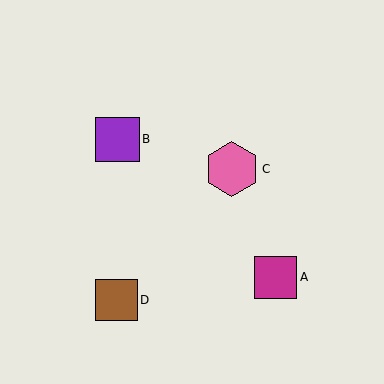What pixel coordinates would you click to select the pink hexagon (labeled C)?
Click at (232, 169) to select the pink hexagon C.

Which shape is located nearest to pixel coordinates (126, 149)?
The purple square (labeled B) at (117, 139) is nearest to that location.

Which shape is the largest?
The pink hexagon (labeled C) is the largest.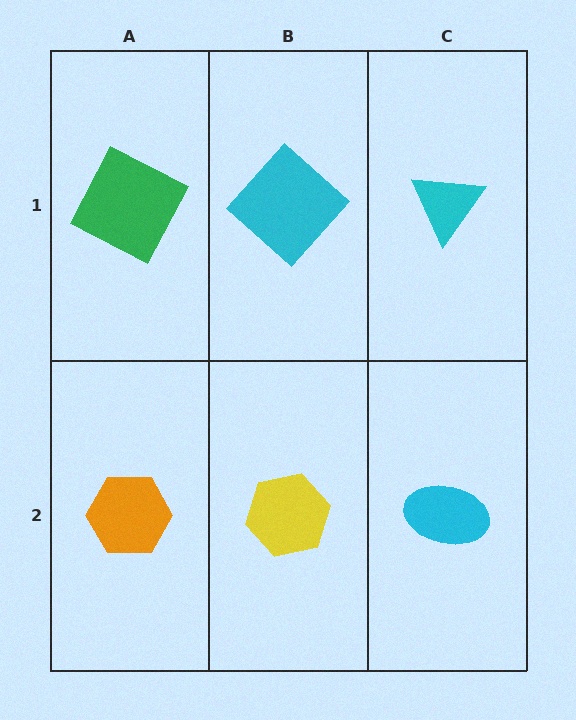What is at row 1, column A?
A green square.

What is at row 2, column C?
A cyan ellipse.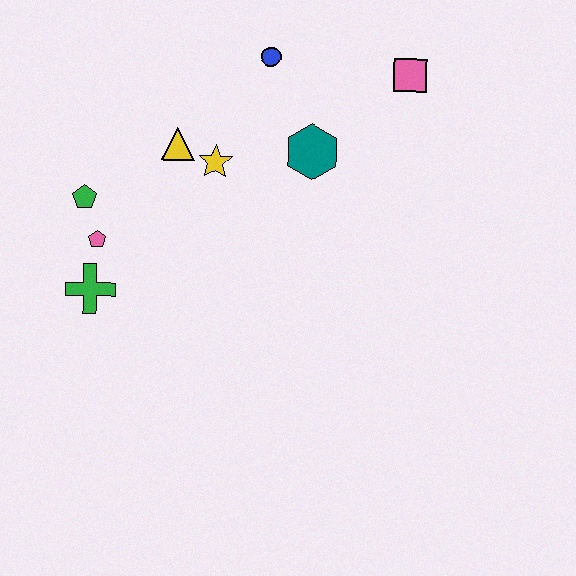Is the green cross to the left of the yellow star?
Yes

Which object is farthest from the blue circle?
The green cross is farthest from the blue circle.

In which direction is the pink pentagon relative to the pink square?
The pink pentagon is to the left of the pink square.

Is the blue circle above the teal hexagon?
Yes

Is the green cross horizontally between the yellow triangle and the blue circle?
No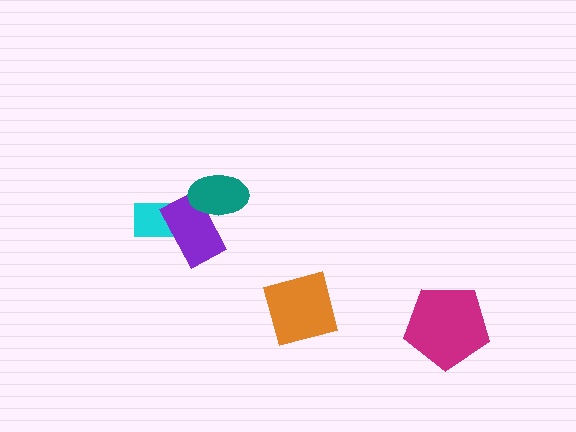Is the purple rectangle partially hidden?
Yes, it is partially covered by another shape.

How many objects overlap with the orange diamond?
0 objects overlap with the orange diamond.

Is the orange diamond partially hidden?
No, no other shape covers it.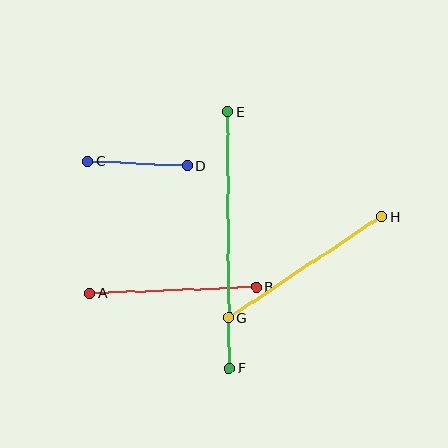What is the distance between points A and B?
The distance is approximately 167 pixels.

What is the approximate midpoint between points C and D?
The midpoint is at approximately (138, 163) pixels.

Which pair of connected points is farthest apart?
Points E and F are farthest apart.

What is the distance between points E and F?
The distance is approximately 257 pixels.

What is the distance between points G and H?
The distance is approximately 184 pixels.